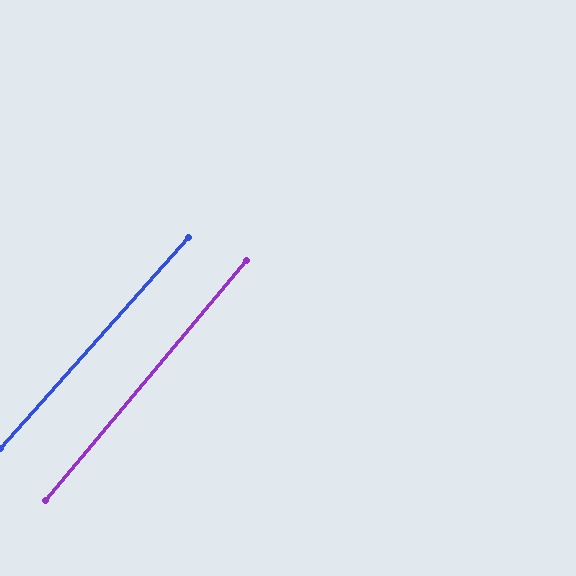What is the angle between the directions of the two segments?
Approximately 2 degrees.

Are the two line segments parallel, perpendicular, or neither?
Parallel — their directions differ by only 1.7°.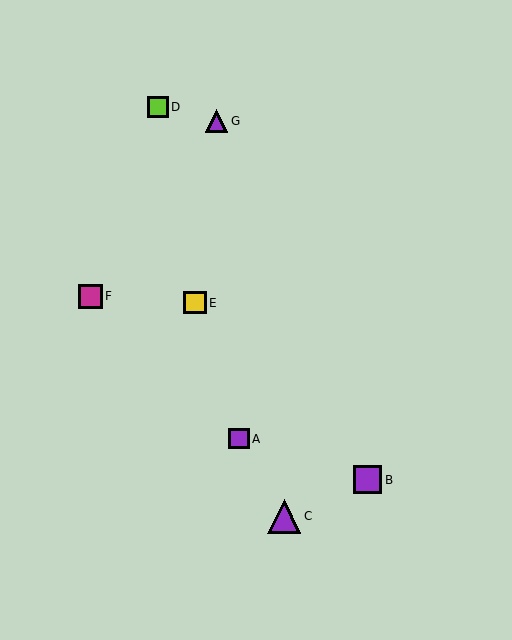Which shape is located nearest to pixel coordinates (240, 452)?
The purple square (labeled A) at (239, 439) is nearest to that location.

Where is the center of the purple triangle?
The center of the purple triangle is at (216, 121).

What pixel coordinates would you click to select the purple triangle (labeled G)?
Click at (216, 121) to select the purple triangle G.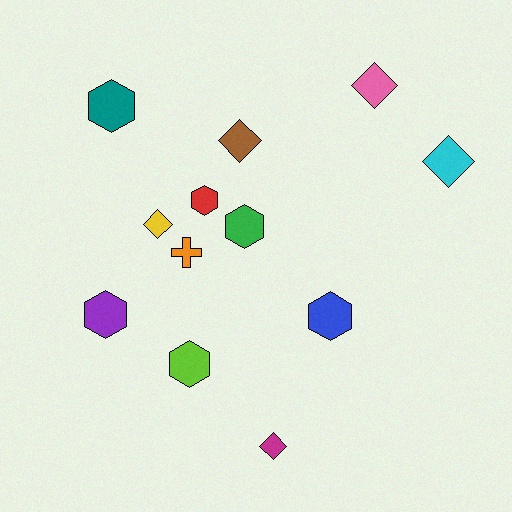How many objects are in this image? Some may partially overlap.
There are 12 objects.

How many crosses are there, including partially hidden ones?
There is 1 cross.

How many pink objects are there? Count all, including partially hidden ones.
There is 1 pink object.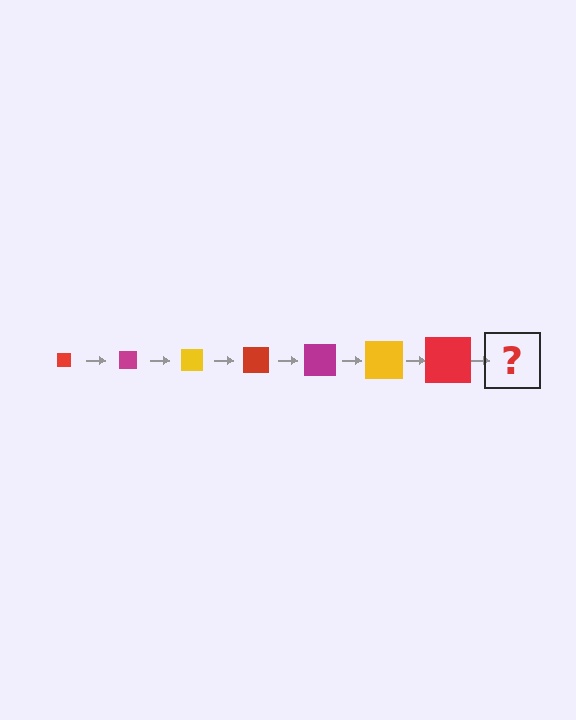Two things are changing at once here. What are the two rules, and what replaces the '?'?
The two rules are that the square grows larger each step and the color cycles through red, magenta, and yellow. The '?' should be a magenta square, larger than the previous one.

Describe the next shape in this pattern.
It should be a magenta square, larger than the previous one.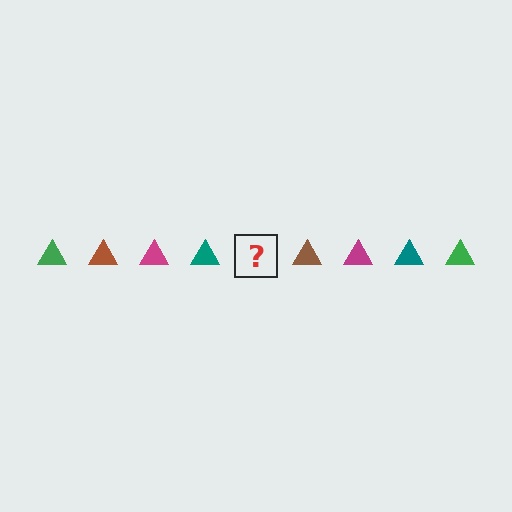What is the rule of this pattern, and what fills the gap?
The rule is that the pattern cycles through green, brown, magenta, teal triangles. The gap should be filled with a green triangle.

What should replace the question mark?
The question mark should be replaced with a green triangle.